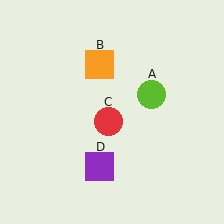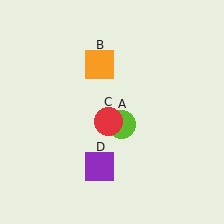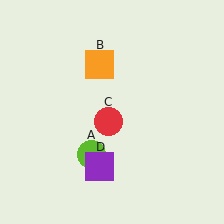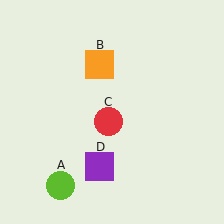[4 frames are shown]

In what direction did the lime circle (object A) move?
The lime circle (object A) moved down and to the left.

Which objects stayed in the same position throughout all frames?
Orange square (object B) and red circle (object C) and purple square (object D) remained stationary.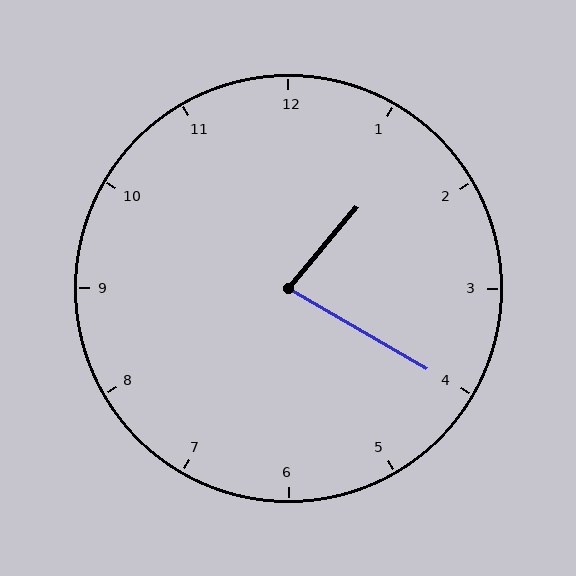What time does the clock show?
1:20.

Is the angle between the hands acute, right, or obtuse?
It is acute.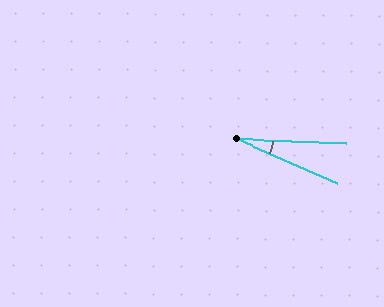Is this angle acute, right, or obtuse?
It is acute.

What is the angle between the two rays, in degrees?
Approximately 21 degrees.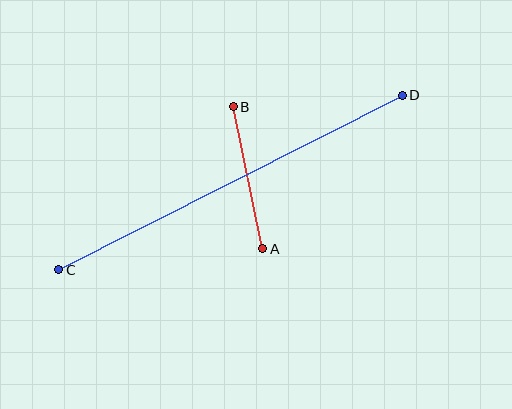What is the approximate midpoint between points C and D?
The midpoint is at approximately (231, 183) pixels.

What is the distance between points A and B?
The distance is approximately 145 pixels.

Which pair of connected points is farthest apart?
Points C and D are farthest apart.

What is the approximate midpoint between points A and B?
The midpoint is at approximately (248, 178) pixels.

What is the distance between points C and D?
The distance is approximately 385 pixels.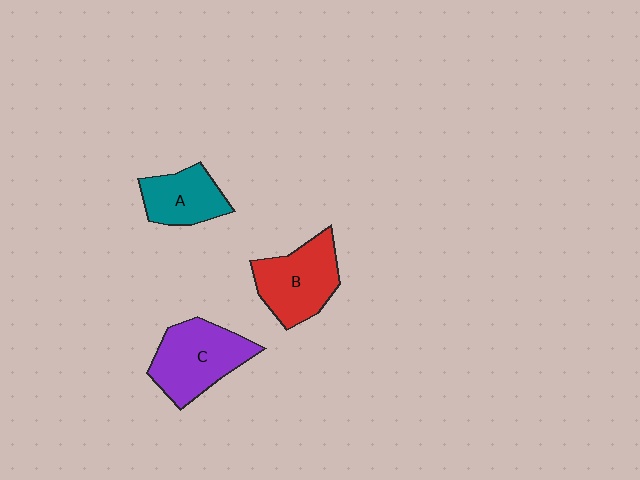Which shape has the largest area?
Shape C (purple).